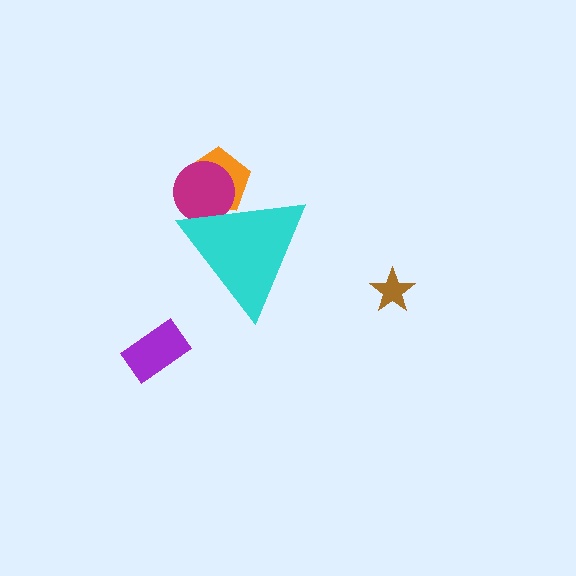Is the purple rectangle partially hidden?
No, the purple rectangle is fully visible.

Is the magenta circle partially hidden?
Yes, the magenta circle is partially hidden behind the cyan triangle.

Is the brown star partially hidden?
No, the brown star is fully visible.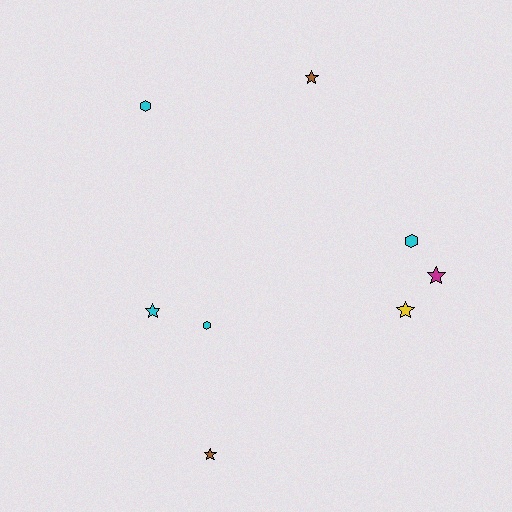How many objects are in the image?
There are 8 objects.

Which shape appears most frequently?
Star, with 5 objects.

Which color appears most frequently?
Cyan, with 4 objects.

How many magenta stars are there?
There is 1 magenta star.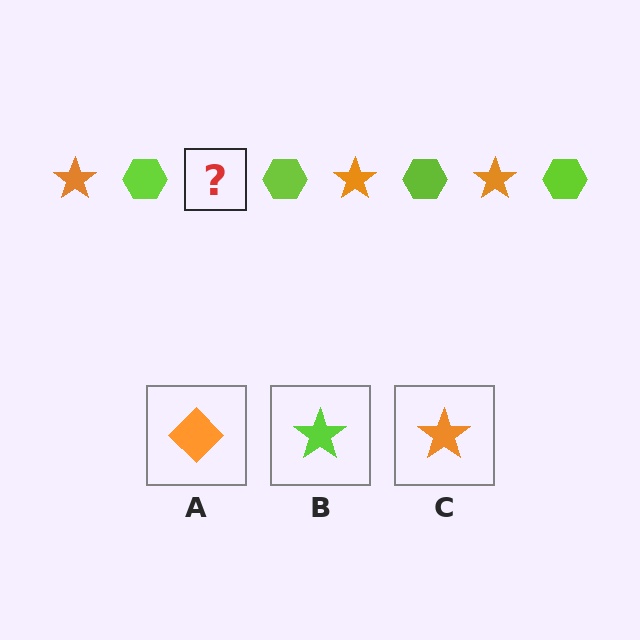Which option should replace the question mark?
Option C.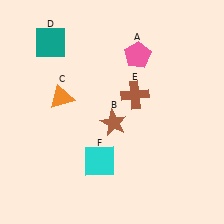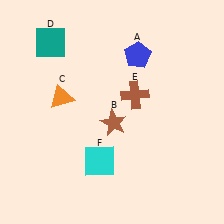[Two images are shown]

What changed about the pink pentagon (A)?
In Image 1, A is pink. In Image 2, it changed to blue.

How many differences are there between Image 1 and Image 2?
There is 1 difference between the two images.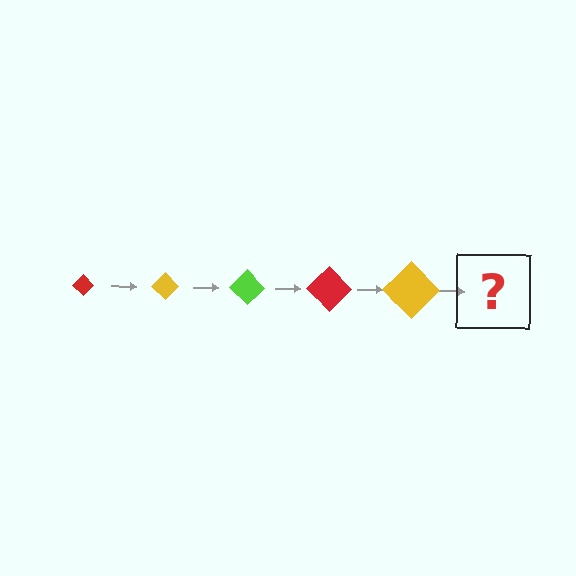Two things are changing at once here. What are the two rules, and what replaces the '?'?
The two rules are that the diamond grows larger each step and the color cycles through red, yellow, and lime. The '?' should be a lime diamond, larger than the previous one.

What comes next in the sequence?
The next element should be a lime diamond, larger than the previous one.